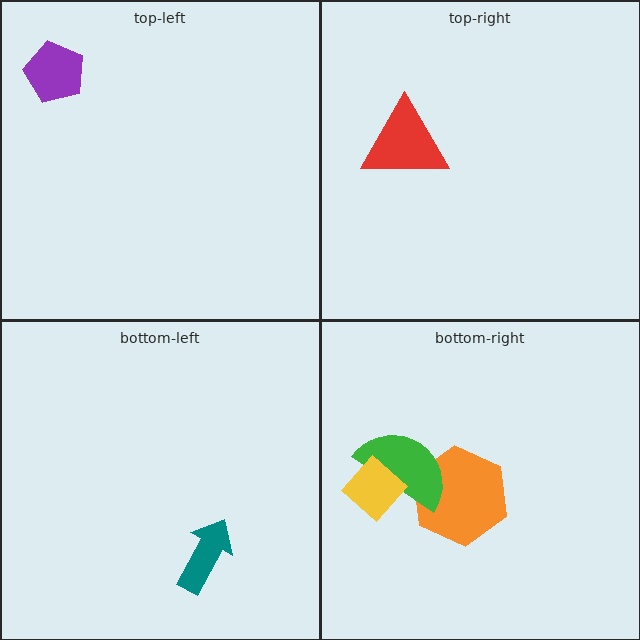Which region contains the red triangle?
The top-right region.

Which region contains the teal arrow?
The bottom-left region.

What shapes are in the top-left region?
The purple pentagon.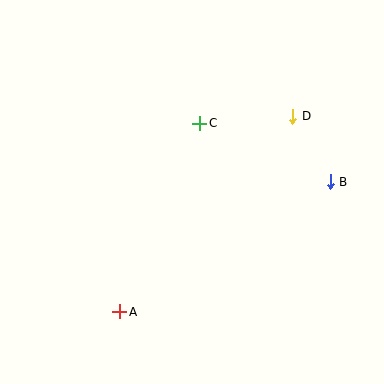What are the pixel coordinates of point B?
Point B is at (330, 182).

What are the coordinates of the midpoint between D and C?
The midpoint between D and C is at (246, 120).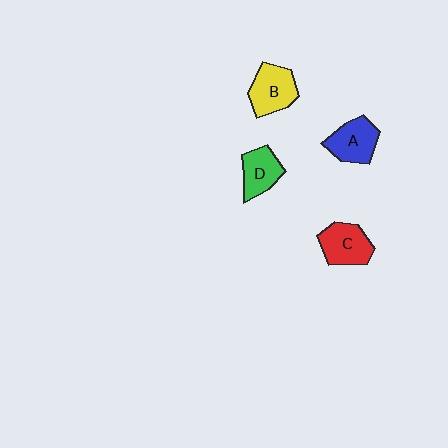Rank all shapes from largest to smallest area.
From largest to smallest: B (yellow), C (red), A (blue), D (green).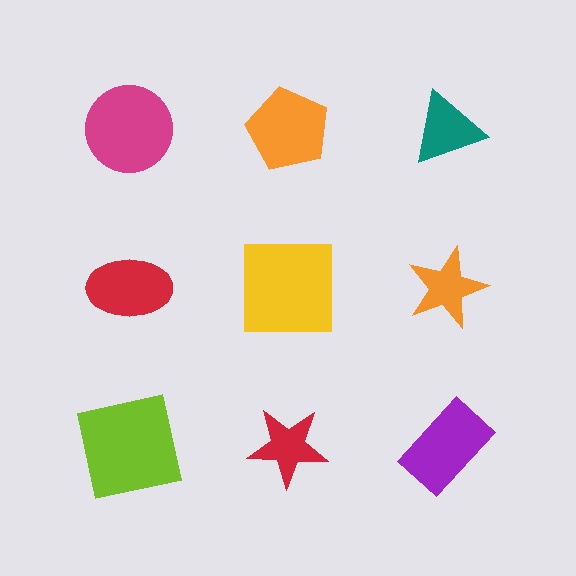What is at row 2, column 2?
A yellow square.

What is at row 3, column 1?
A lime square.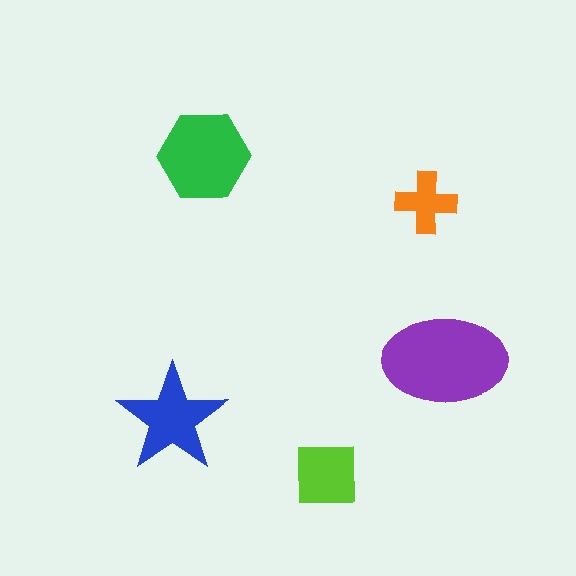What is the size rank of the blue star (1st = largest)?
3rd.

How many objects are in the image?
There are 5 objects in the image.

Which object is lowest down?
The lime square is bottommost.